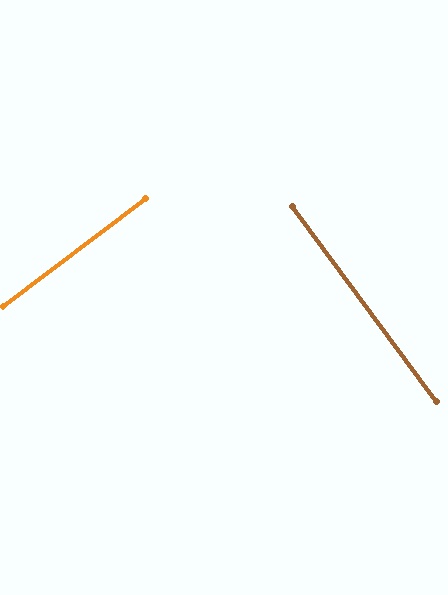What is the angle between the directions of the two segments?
Approximately 89 degrees.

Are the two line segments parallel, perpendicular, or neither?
Perpendicular — they meet at approximately 89°.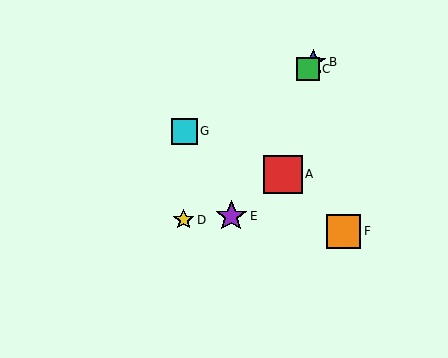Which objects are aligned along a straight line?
Objects B, C, D are aligned along a straight line.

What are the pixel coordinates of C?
Object C is at (308, 69).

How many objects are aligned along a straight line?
3 objects (B, C, D) are aligned along a straight line.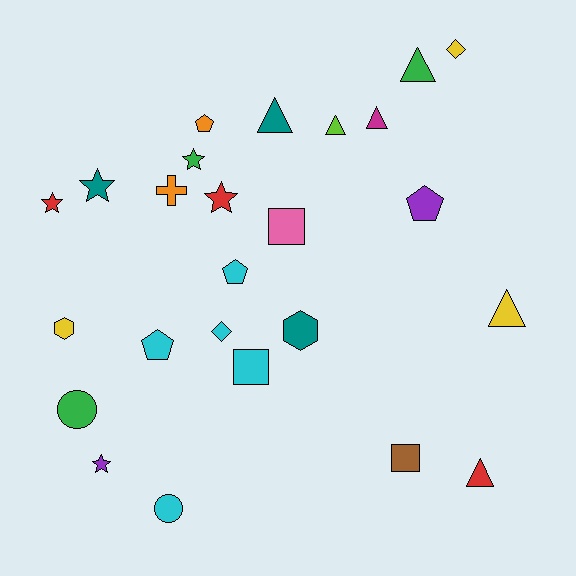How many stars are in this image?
There are 5 stars.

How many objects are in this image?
There are 25 objects.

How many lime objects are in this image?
There is 1 lime object.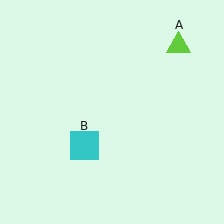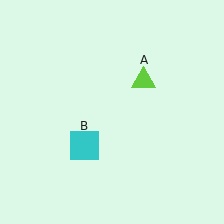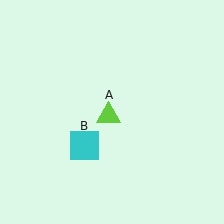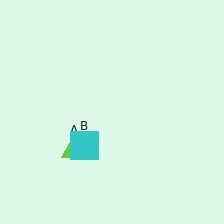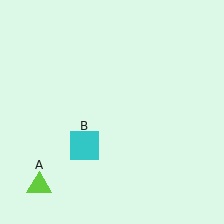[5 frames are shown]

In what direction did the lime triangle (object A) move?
The lime triangle (object A) moved down and to the left.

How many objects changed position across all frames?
1 object changed position: lime triangle (object A).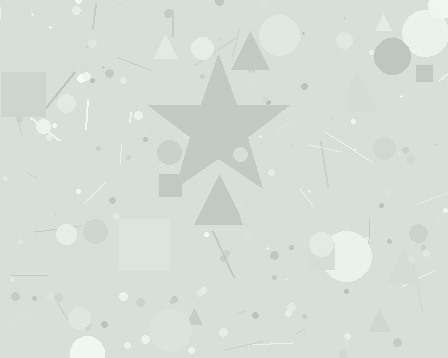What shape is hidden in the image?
A star is hidden in the image.